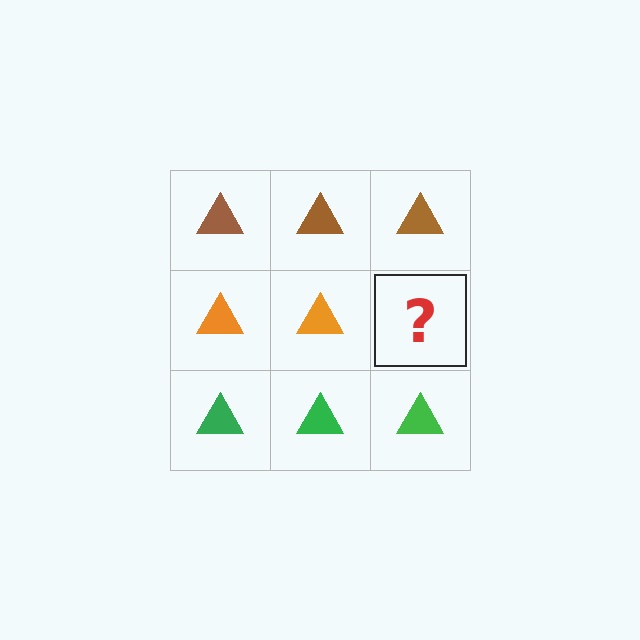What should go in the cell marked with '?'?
The missing cell should contain an orange triangle.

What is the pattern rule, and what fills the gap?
The rule is that each row has a consistent color. The gap should be filled with an orange triangle.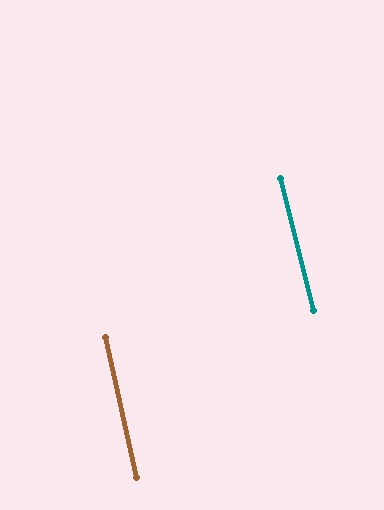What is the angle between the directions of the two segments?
Approximately 1 degree.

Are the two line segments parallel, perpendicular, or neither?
Parallel — their directions differ by only 1.5°.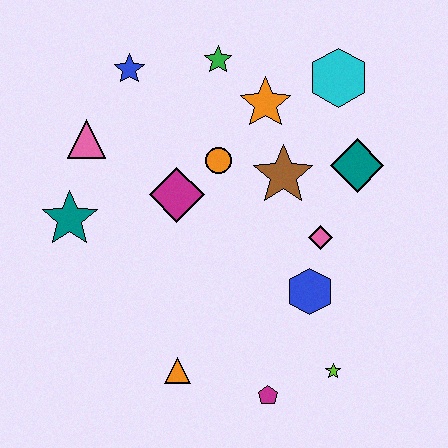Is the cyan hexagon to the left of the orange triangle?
No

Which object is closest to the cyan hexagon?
The orange star is closest to the cyan hexagon.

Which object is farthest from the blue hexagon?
The blue star is farthest from the blue hexagon.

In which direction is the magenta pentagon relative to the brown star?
The magenta pentagon is below the brown star.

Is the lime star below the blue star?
Yes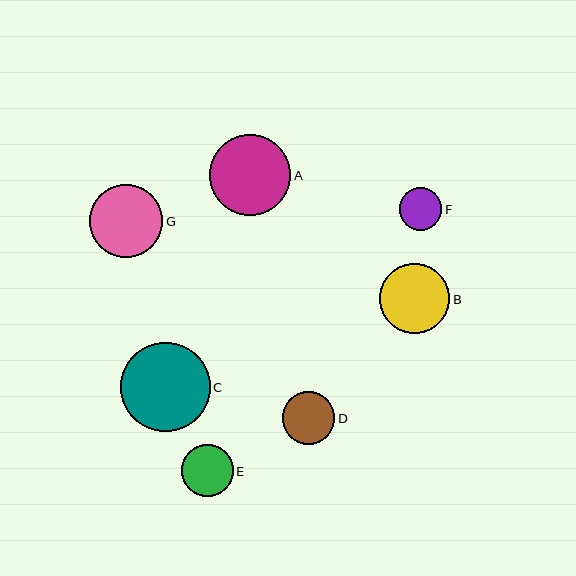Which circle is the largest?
Circle C is the largest with a size of approximately 89 pixels.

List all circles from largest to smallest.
From largest to smallest: C, A, G, B, D, E, F.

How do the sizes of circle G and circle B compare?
Circle G and circle B are approximately the same size.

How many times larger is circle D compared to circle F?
Circle D is approximately 1.2 times the size of circle F.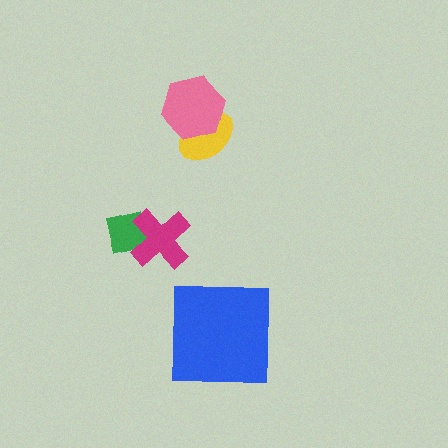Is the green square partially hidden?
Yes, it is partially covered by another shape.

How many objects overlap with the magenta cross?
1 object overlaps with the magenta cross.